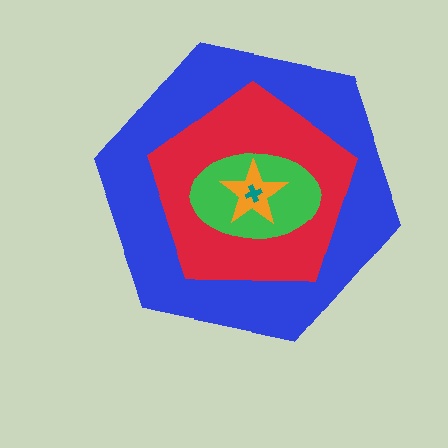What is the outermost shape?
The blue hexagon.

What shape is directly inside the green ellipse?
The orange star.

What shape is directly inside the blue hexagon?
The red pentagon.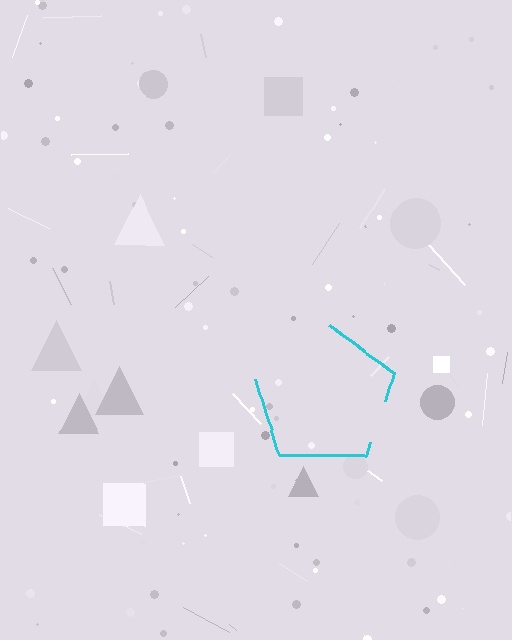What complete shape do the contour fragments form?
The contour fragments form a pentagon.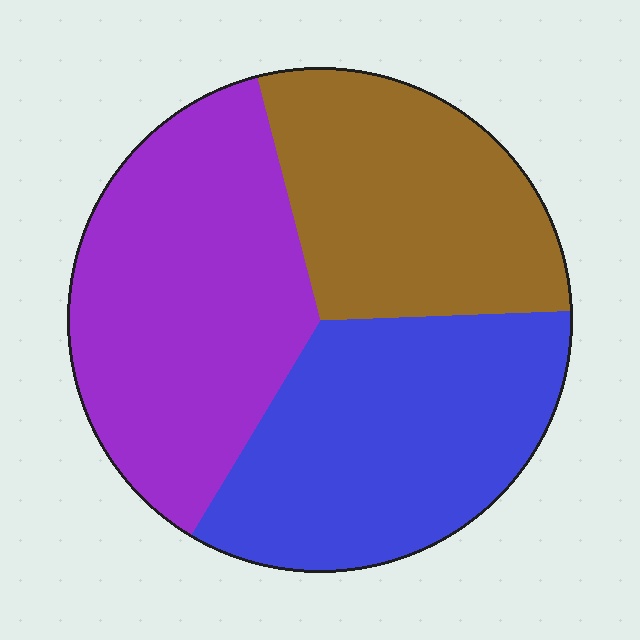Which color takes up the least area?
Brown, at roughly 30%.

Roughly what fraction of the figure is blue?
Blue takes up about one third (1/3) of the figure.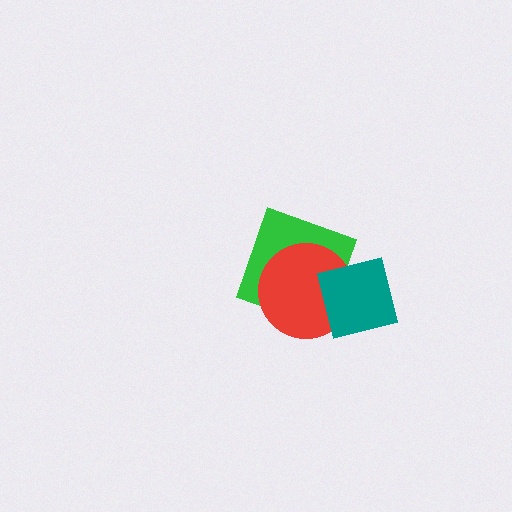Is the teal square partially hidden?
No, no other shape covers it.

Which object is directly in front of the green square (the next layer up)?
The red circle is directly in front of the green square.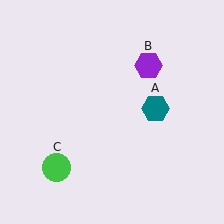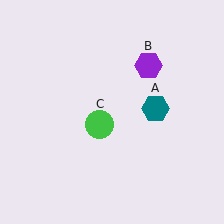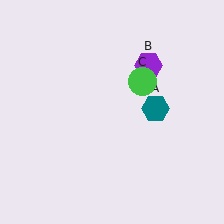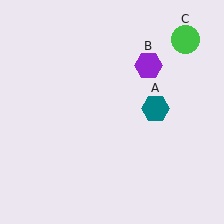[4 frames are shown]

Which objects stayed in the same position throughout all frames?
Teal hexagon (object A) and purple hexagon (object B) remained stationary.